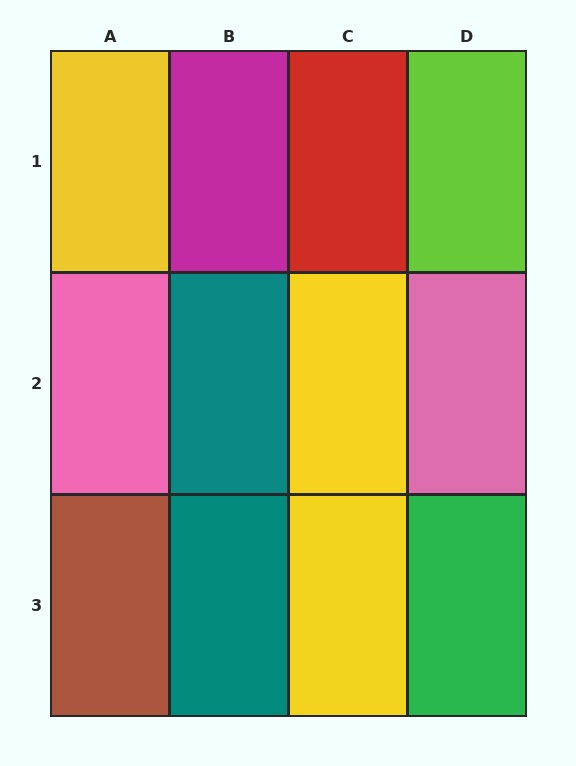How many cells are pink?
2 cells are pink.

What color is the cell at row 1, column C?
Red.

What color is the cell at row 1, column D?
Lime.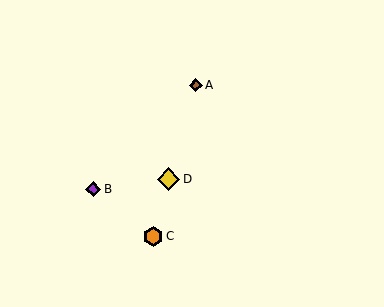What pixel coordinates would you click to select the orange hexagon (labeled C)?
Click at (153, 236) to select the orange hexagon C.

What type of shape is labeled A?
Shape A is a brown diamond.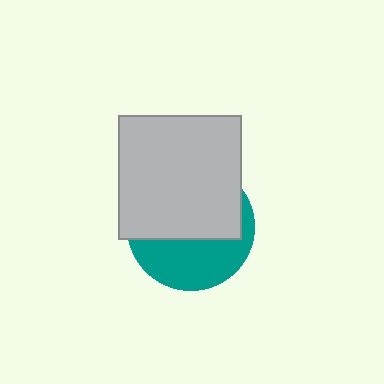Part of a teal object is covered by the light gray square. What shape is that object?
It is a circle.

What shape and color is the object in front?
The object in front is a light gray square.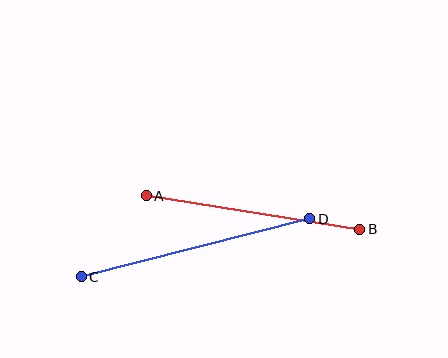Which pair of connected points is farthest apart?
Points C and D are farthest apart.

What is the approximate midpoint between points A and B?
The midpoint is at approximately (253, 212) pixels.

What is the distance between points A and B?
The distance is approximately 216 pixels.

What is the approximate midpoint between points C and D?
The midpoint is at approximately (195, 248) pixels.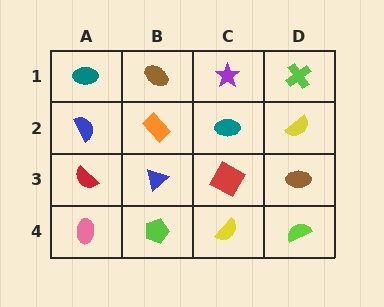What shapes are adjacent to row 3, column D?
A yellow semicircle (row 2, column D), a lime semicircle (row 4, column D), a red square (row 3, column C).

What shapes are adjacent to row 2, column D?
A lime cross (row 1, column D), a brown ellipse (row 3, column D), a teal ellipse (row 2, column C).